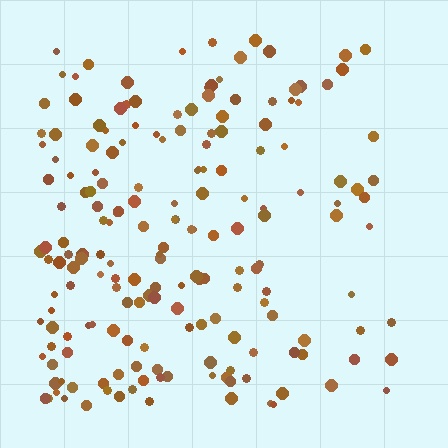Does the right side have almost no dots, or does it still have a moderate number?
Still a moderate number, just noticeably fewer than the left.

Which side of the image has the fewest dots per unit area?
The right.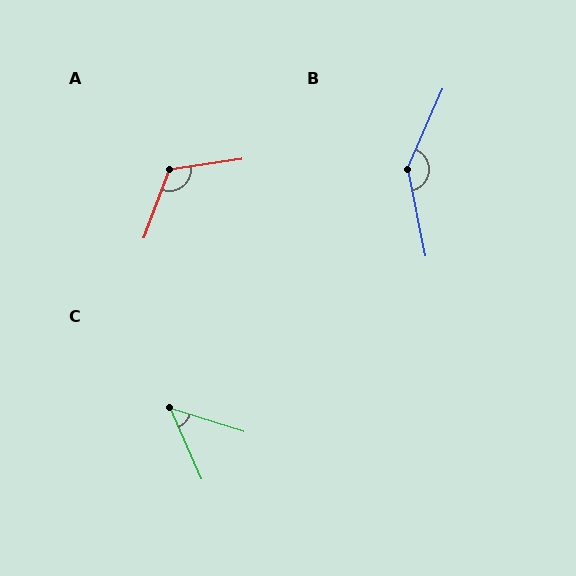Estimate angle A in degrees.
Approximately 119 degrees.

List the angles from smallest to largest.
C (48°), A (119°), B (145°).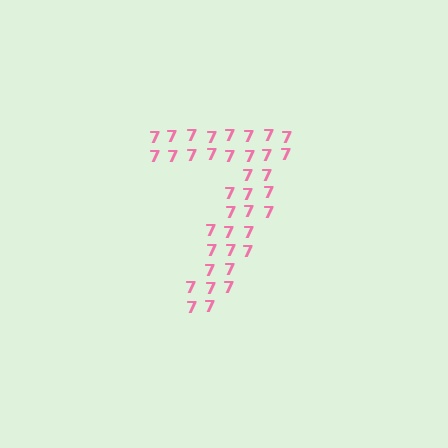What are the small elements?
The small elements are digit 7's.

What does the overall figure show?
The overall figure shows the digit 7.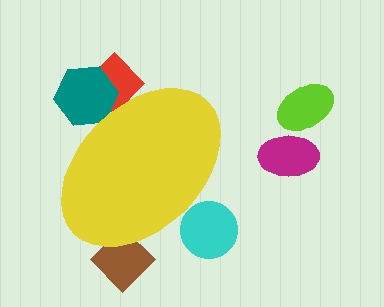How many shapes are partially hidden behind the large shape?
4 shapes are partially hidden.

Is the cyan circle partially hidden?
Yes, the cyan circle is partially hidden behind the yellow ellipse.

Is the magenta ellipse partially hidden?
No, the magenta ellipse is fully visible.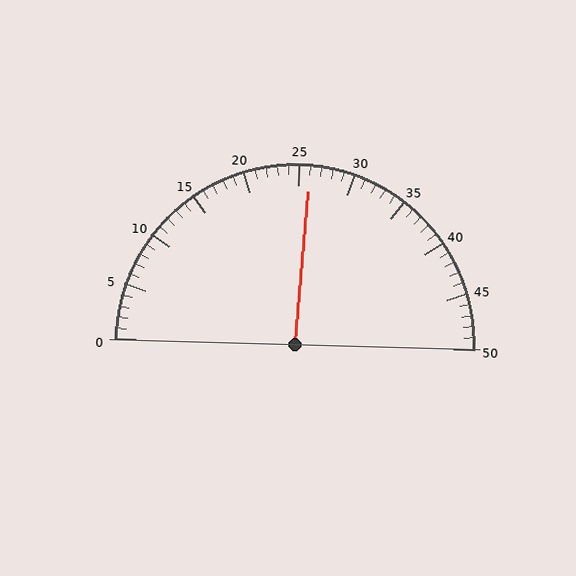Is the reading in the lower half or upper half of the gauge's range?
The reading is in the upper half of the range (0 to 50).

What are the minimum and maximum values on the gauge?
The gauge ranges from 0 to 50.